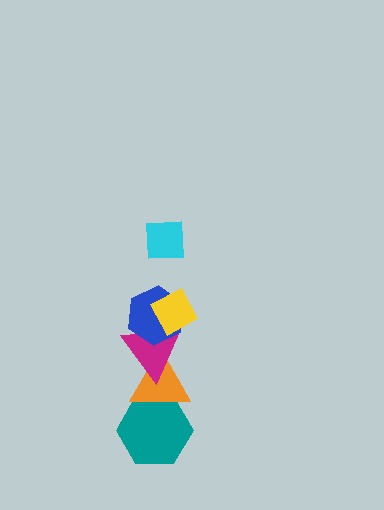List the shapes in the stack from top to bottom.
From top to bottom: the cyan square, the yellow diamond, the blue hexagon, the magenta triangle, the orange triangle, the teal hexagon.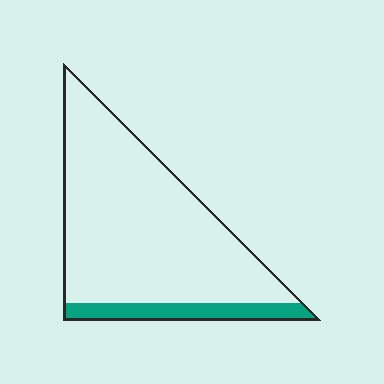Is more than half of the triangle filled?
No.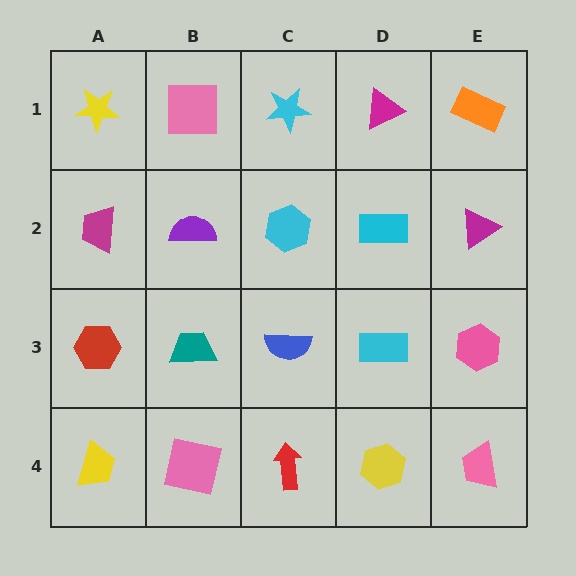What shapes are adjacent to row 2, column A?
A yellow star (row 1, column A), a red hexagon (row 3, column A), a purple semicircle (row 2, column B).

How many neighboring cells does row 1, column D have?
3.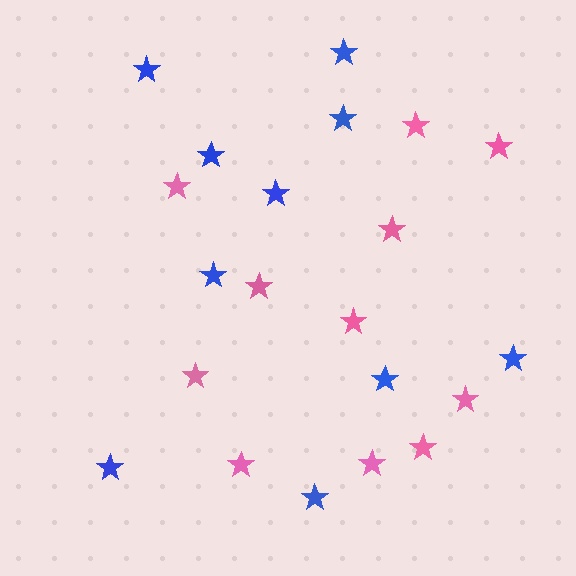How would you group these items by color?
There are 2 groups: one group of pink stars (11) and one group of blue stars (10).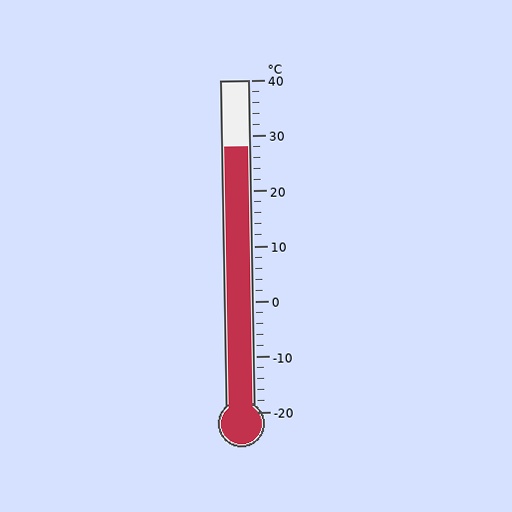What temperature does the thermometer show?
The thermometer shows approximately 28°C.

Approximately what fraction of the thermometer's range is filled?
The thermometer is filled to approximately 80% of its range.